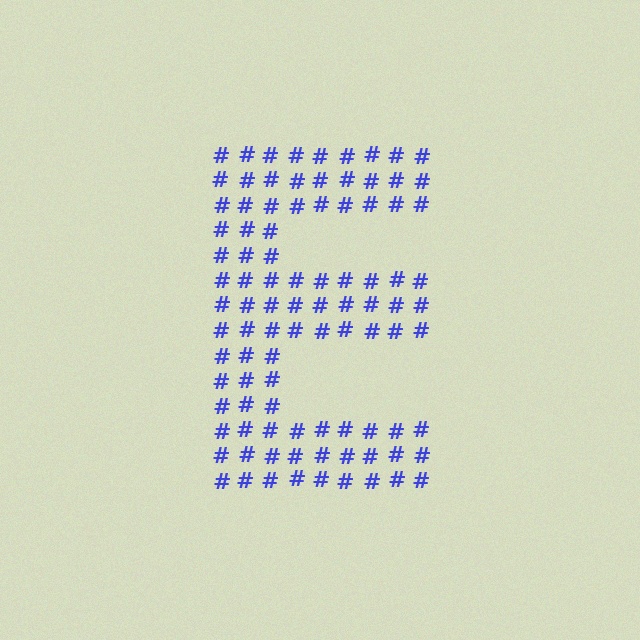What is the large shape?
The large shape is the letter E.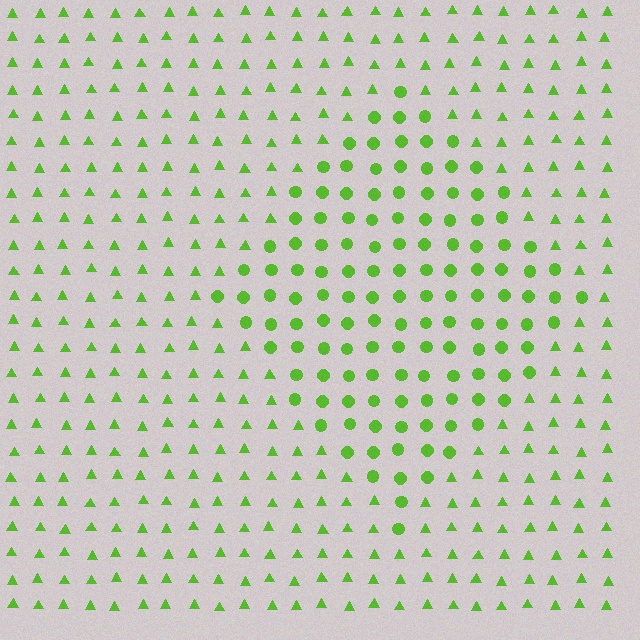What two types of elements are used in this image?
The image uses circles inside the diamond region and triangles outside it.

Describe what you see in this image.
The image is filled with small lime elements arranged in a uniform grid. A diamond-shaped region contains circles, while the surrounding area contains triangles. The boundary is defined purely by the change in element shape.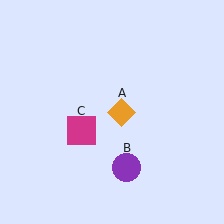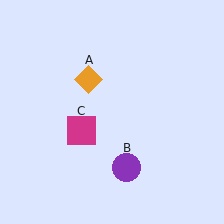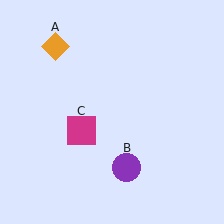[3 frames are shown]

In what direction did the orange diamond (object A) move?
The orange diamond (object A) moved up and to the left.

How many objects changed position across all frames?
1 object changed position: orange diamond (object A).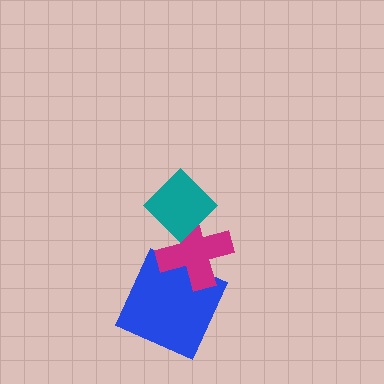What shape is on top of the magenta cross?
The teal diamond is on top of the magenta cross.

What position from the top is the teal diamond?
The teal diamond is 1st from the top.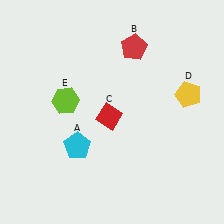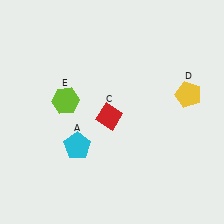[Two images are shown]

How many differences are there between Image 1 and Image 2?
There is 1 difference between the two images.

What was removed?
The red pentagon (B) was removed in Image 2.